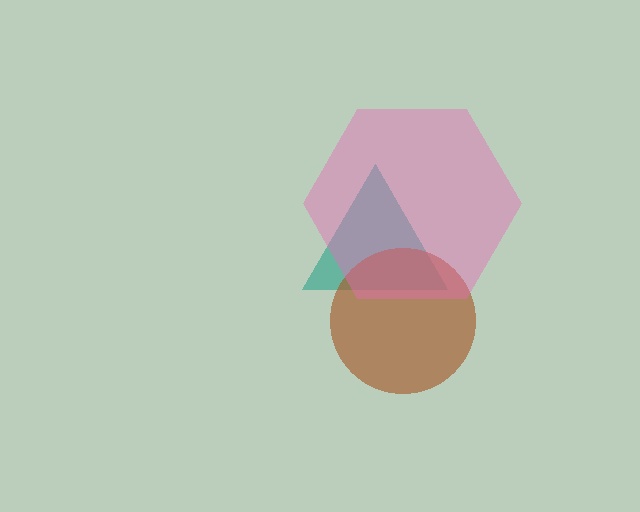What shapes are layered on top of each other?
The layered shapes are: a teal triangle, a brown circle, a pink hexagon.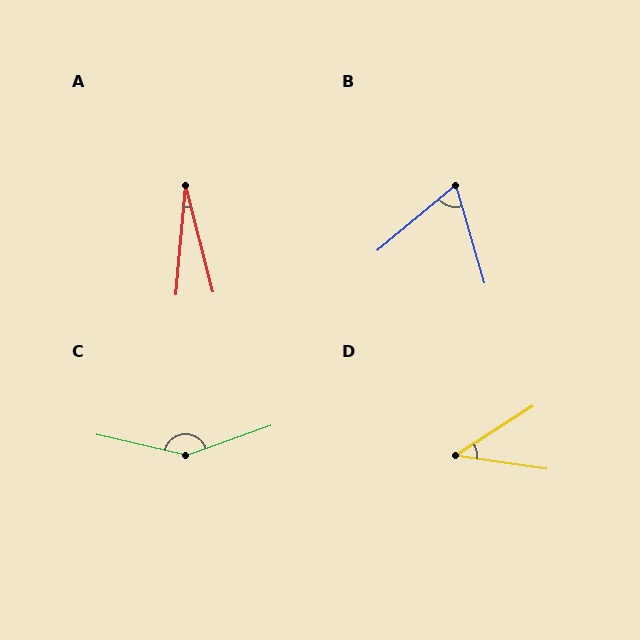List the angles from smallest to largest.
A (19°), D (41°), B (66°), C (148°).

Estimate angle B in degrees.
Approximately 66 degrees.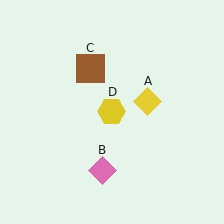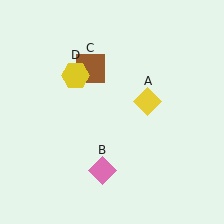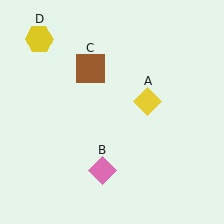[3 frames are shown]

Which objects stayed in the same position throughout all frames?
Yellow diamond (object A) and pink diamond (object B) and brown square (object C) remained stationary.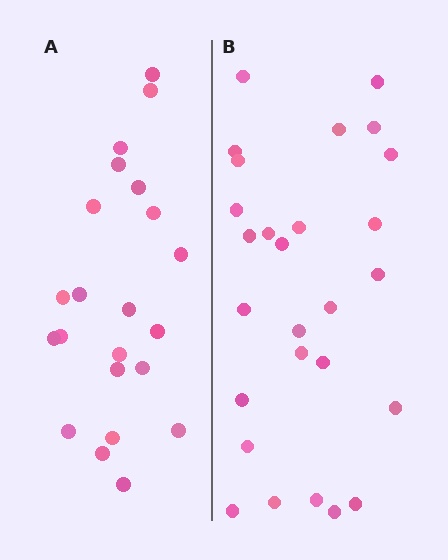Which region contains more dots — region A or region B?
Region B (the right region) has more dots.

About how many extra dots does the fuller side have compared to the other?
Region B has about 5 more dots than region A.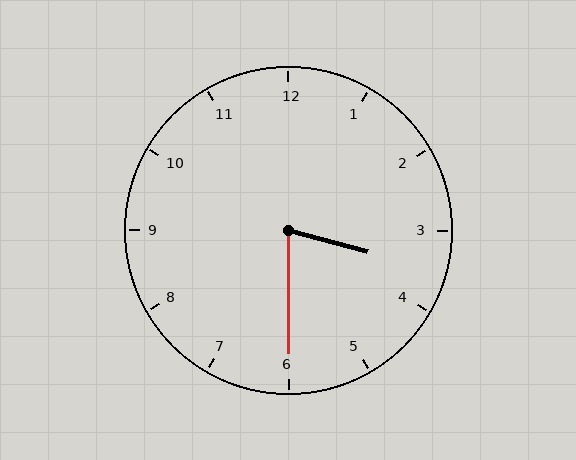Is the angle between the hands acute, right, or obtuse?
It is acute.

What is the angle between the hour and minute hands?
Approximately 75 degrees.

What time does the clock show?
3:30.